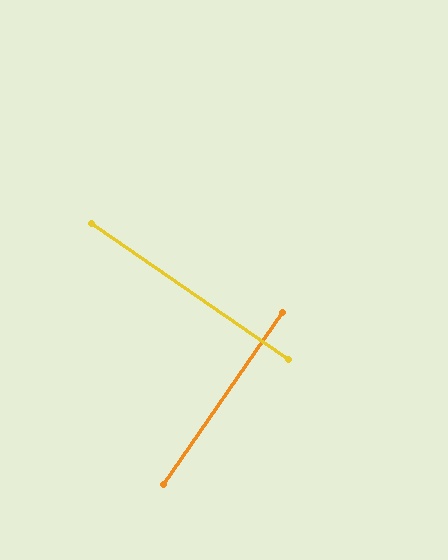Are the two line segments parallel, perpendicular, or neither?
Perpendicular — they meet at approximately 90°.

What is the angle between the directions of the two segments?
Approximately 90 degrees.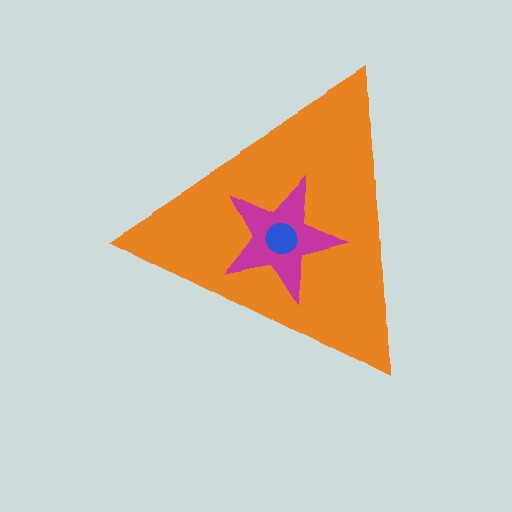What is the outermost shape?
The orange triangle.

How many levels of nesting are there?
3.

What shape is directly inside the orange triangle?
The magenta star.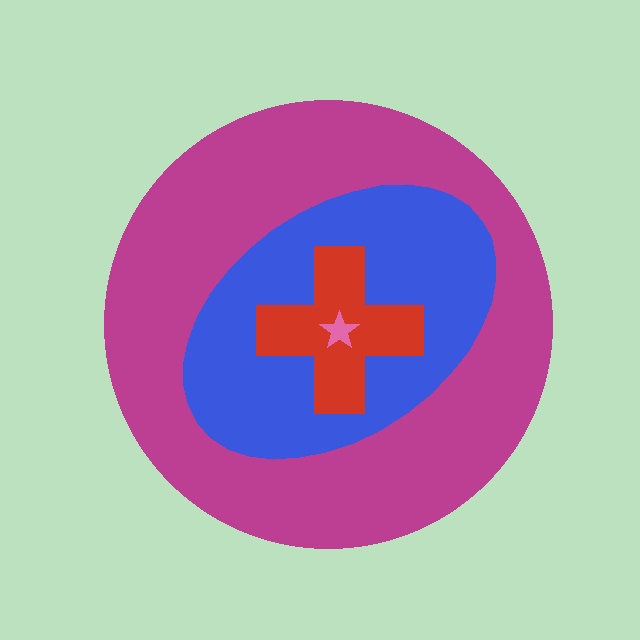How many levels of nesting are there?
4.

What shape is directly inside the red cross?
The pink star.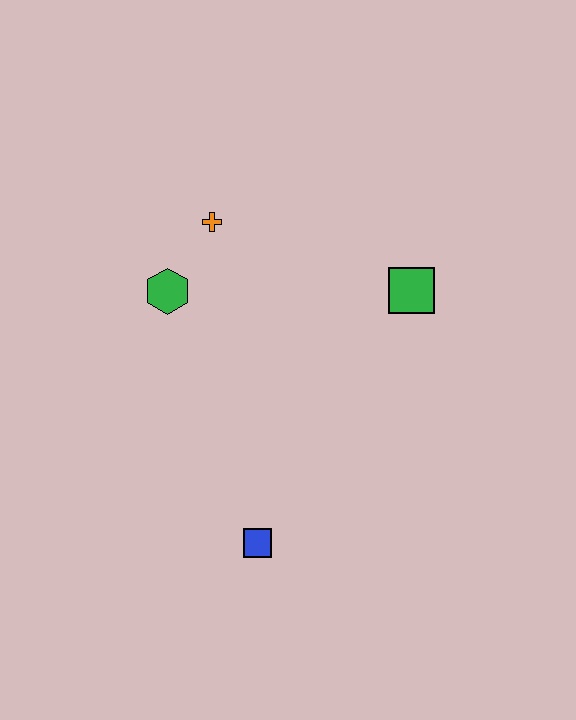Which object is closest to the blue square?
The green hexagon is closest to the blue square.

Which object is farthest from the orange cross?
The blue square is farthest from the orange cross.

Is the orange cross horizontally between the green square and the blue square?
No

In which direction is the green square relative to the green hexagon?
The green square is to the right of the green hexagon.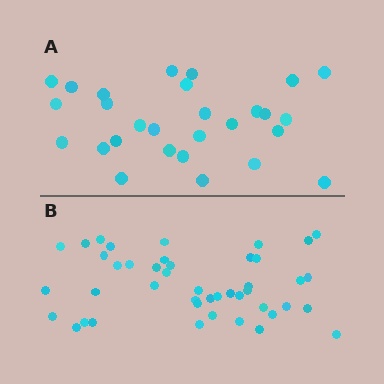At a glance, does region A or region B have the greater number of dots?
Region B (the bottom region) has more dots.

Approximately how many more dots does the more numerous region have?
Region B has approximately 15 more dots than region A.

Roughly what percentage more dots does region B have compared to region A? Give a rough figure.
About 55% more.